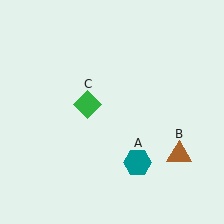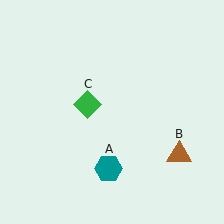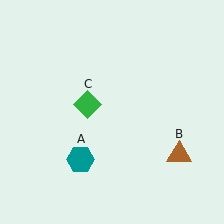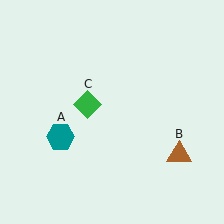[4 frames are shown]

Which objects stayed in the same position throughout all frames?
Brown triangle (object B) and green diamond (object C) remained stationary.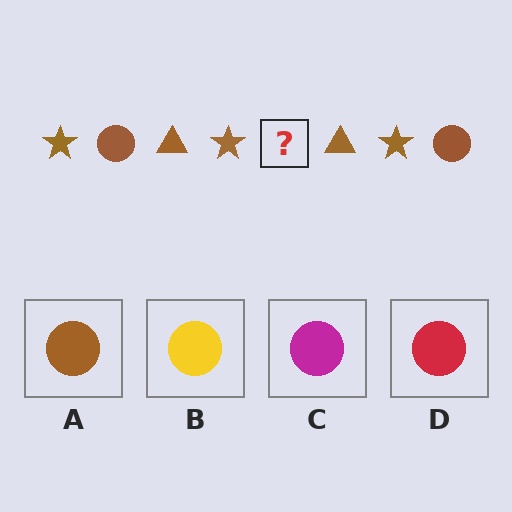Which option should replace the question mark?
Option A.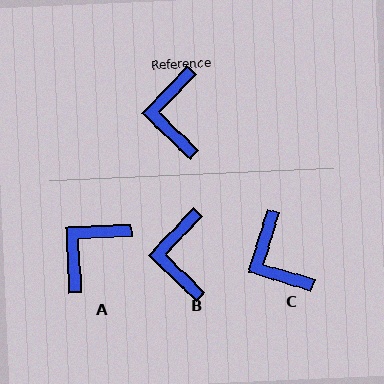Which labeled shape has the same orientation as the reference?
B.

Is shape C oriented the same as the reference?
No, it is off by about 27 degrees.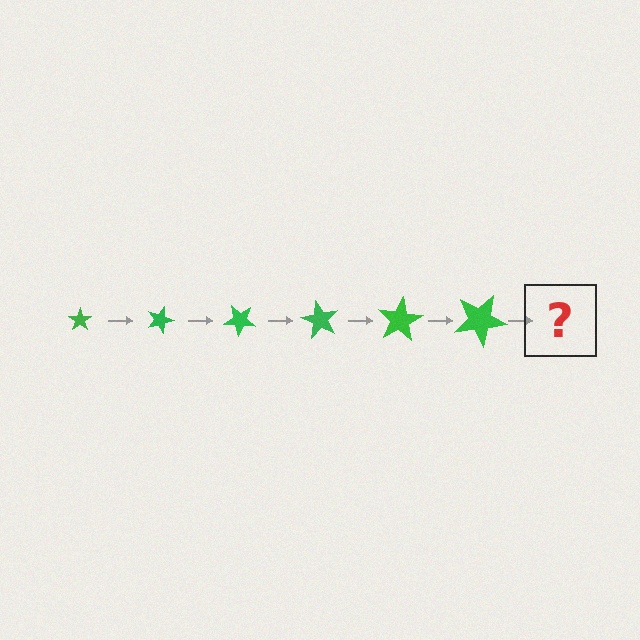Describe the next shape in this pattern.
It should be a star, larger than the previous one and rotated 120 degrees from the start.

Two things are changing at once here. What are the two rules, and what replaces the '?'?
The two rules are that the star grows larger each step and it rotates 20 degrees each step. The '?' should be a star, larger than the previous one and rotated 120 degrees from the start.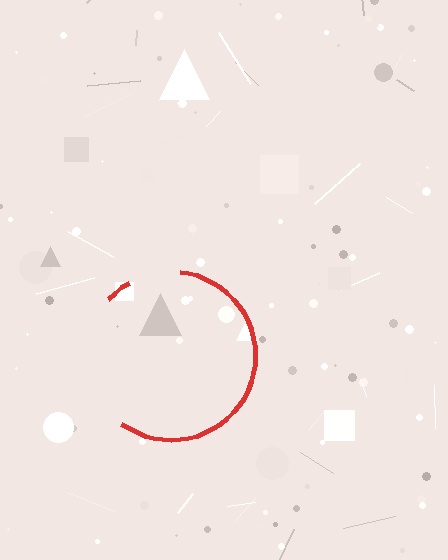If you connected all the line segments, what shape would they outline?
They would outline a circle.